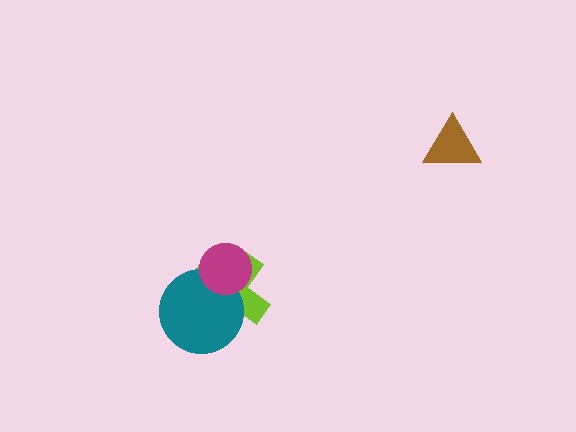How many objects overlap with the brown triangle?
0 objects overlap with the brown triangle.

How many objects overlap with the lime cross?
2 objects overlap with the lime cross.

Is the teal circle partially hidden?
Yes, it is partially covered by another shape.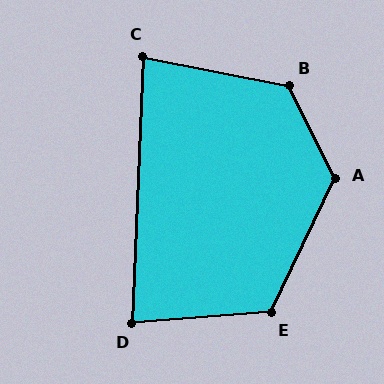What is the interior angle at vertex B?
Approximately 128 degrees (obtuse).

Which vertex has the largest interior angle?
A, at approximately 128 degrees.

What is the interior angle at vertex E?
Approximately 120 degrees (obtuse).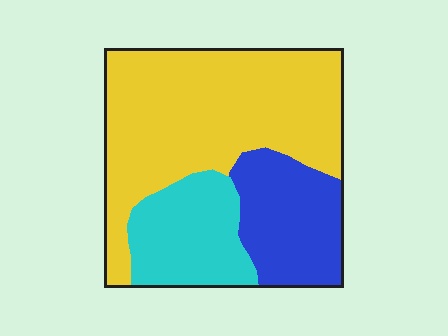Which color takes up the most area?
Yellow, at roughly 55%.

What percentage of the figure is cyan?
Cyan takes up about one fifth (1/5) of the figure.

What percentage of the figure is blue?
Blue covers about 20% of the figure.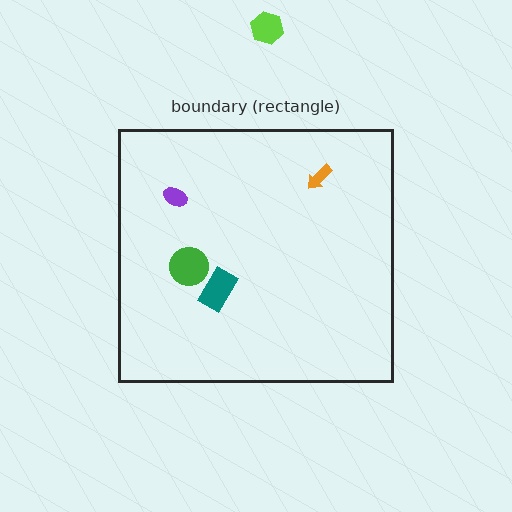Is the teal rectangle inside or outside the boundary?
Inside.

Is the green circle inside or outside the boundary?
Inside.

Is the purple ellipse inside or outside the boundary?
Inside.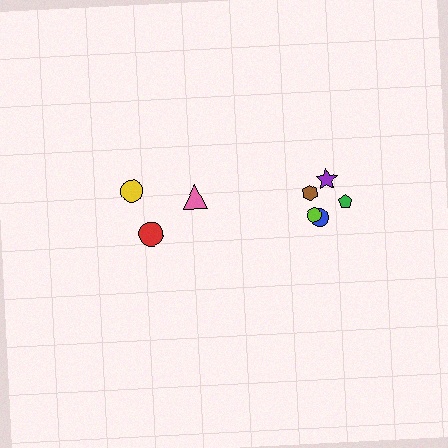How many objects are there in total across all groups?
There are 8 objects.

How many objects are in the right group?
There are 5 objects.